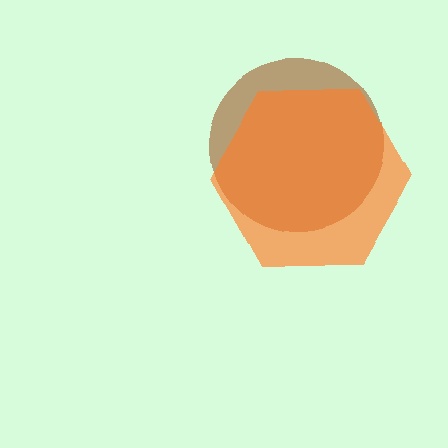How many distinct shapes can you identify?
There are 2 distinct shapes: a brown circle, an orange hexagon.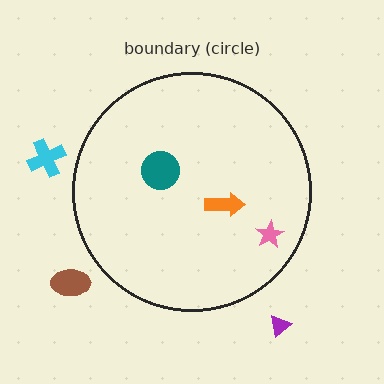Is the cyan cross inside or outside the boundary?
Outside.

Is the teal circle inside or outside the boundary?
Inside.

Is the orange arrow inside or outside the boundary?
Inside.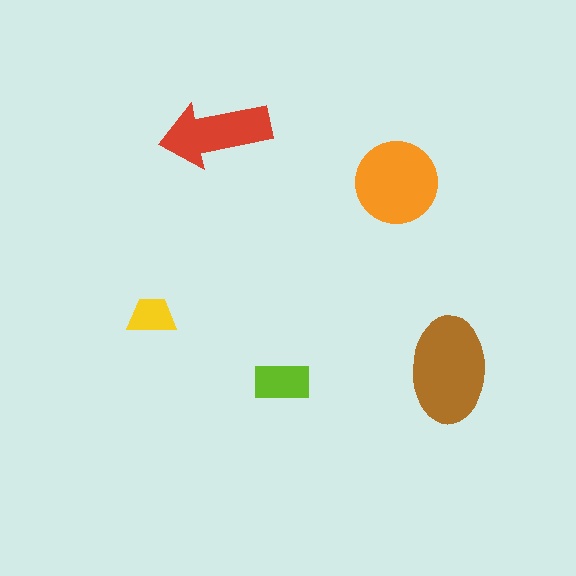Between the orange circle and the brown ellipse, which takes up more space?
The brown ellipse.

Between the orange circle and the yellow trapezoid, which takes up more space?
The orange circle.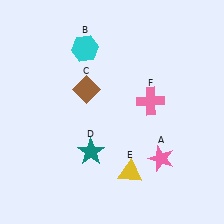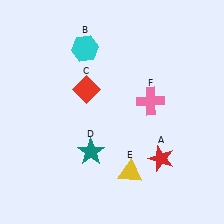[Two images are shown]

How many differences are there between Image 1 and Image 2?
There are 2 differences between the two images.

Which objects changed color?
A changed from pink to red. C changed from brown to red.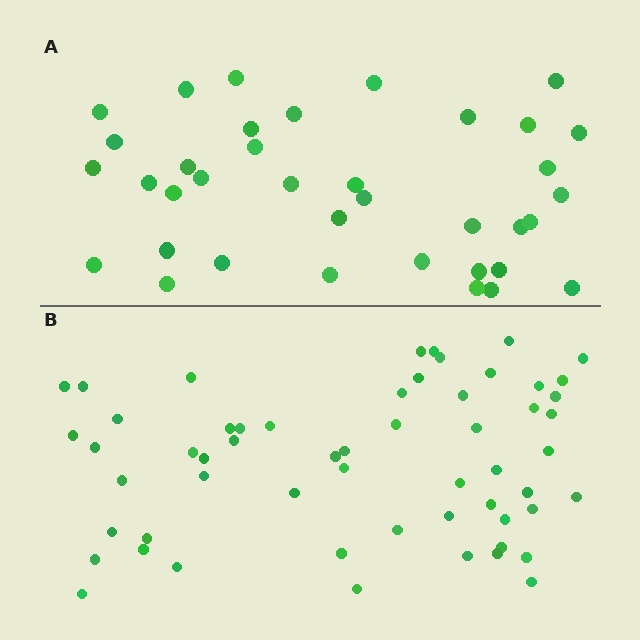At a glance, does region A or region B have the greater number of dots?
Region B (the bottom region) has more dots.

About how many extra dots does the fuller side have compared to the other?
Region B has approximately 20 more dots than region A.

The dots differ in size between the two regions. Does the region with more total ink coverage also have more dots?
No. Region A has more total ink coverage because its dots are larger, but region B actually contains more individual dots. Total area can be misleading — the number of items is what matters here.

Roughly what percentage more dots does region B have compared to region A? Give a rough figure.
About 55% more.